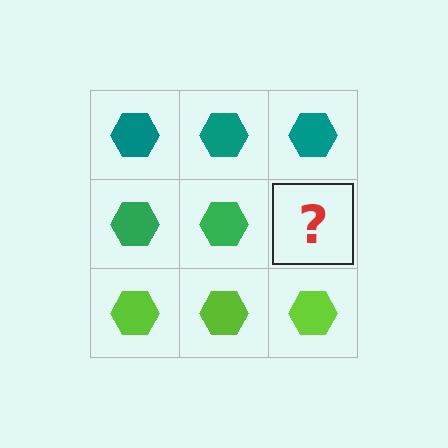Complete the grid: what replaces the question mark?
The question mark should be replaced with a green hexagon.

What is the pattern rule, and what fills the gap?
The rule is that each row has a consistent color. The gap should be filled with a green hexagon.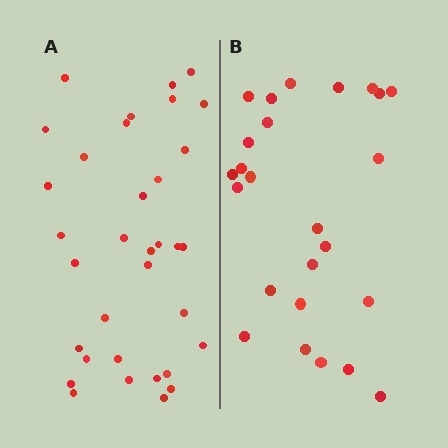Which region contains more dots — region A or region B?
Region A (the left region) has more dots.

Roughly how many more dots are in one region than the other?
Region A has roughly 8 or so more dots than region B.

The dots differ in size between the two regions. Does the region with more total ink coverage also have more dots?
No. Region B has more total ink coverage because its dots are larger, but region A actually contains more individual dots. Total area can be misleading — the number of items is what matters here.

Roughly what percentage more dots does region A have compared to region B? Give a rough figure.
About 35% more.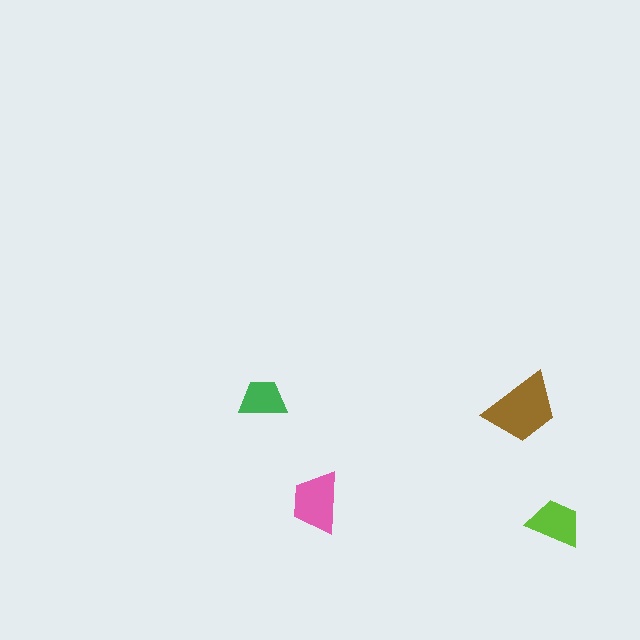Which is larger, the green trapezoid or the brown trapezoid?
The brown one.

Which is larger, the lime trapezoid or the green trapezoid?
The lime one.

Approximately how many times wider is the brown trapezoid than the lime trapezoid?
About 1.5 times wider.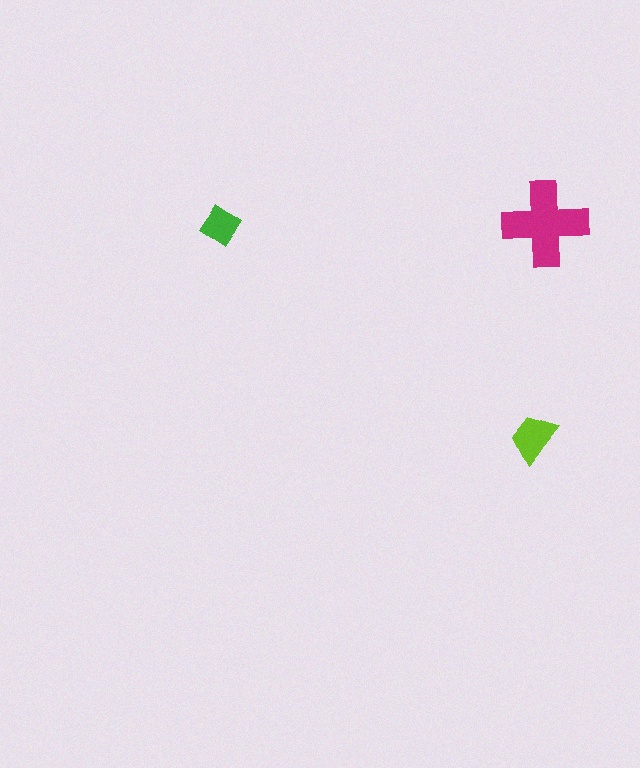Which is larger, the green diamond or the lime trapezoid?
The lime trapezoid.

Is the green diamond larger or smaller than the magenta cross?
Smaller.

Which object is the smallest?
The green diamond.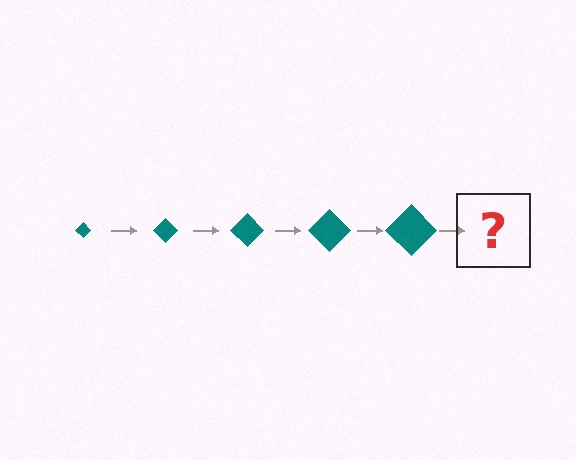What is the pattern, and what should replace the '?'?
The pattern is that the diamond gets progressively larger each step. The '?' should be a teal diamond, larger than the previous one.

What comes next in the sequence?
The next element should be a teal diamond, larger than the previous one.